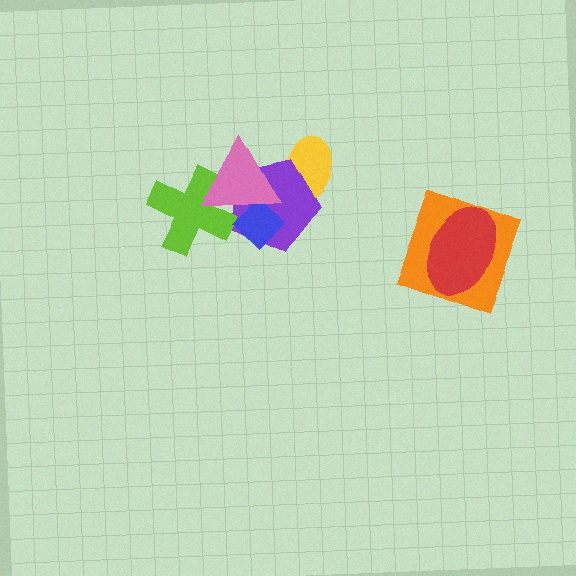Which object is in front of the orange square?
The red ellipse is in front of the orange square.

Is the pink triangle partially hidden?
No, no other shape covers it.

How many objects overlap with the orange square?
1 object overlaps with the orange square.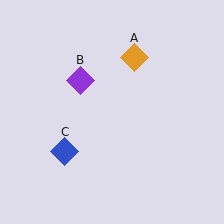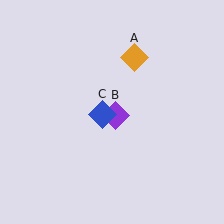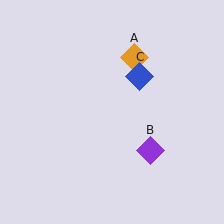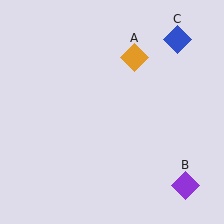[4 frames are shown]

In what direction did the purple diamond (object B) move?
The purple diamond (object B) moved down and to the right.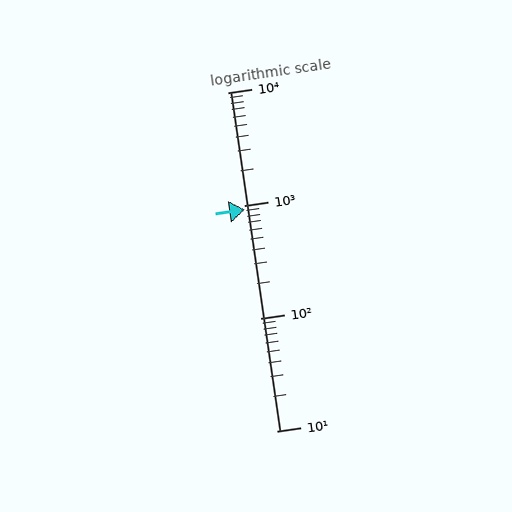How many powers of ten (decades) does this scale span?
The scale spans 3 decades, from 10 to 10000.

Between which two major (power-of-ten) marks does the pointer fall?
The pointer is between 100 and 1000.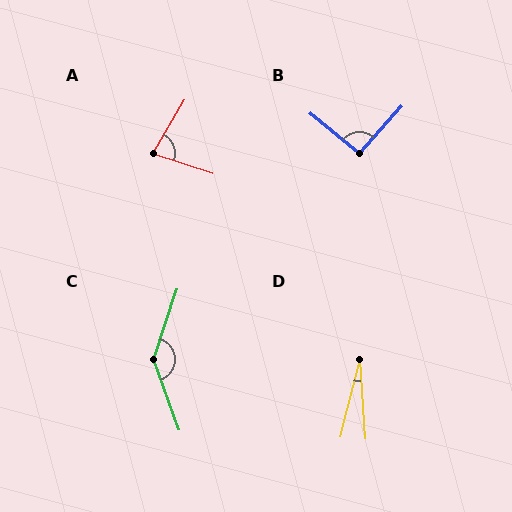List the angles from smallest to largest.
D (18°), A (78°), B (93°), C (142°).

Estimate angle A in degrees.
Approximately 78 degrees.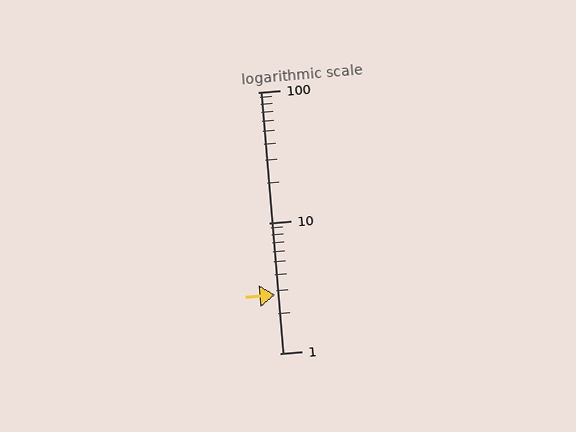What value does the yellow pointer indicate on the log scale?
The pointer indicates approximately 2.8.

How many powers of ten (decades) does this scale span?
The scale spans 2 decades, from 1 to 100.